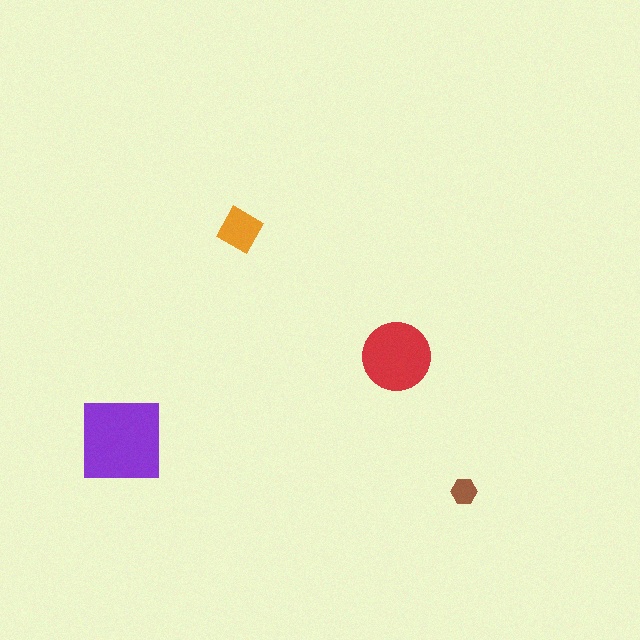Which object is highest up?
The orange diamond is topmost.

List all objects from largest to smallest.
The purple square, the red circle, the orange diamond, the brown hexagon.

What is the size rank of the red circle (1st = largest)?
2nd.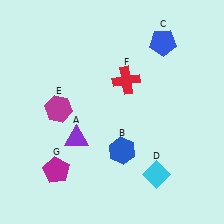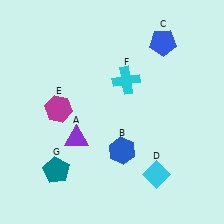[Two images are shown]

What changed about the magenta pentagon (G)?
In Image 1, G is magenta. In Image 2, it changed to teal.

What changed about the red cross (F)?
In Image 1, F is red. In Image 2, it changed to cyan.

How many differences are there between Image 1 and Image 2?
There are 2 differences between the two images.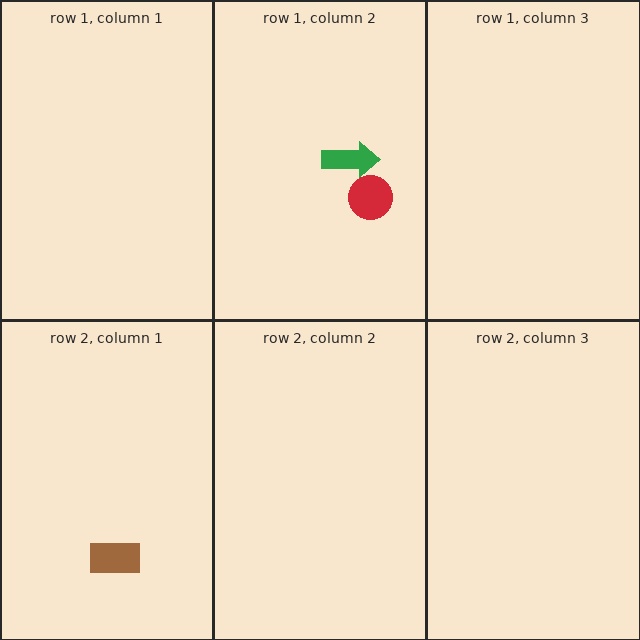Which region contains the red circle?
The row 1, column 2 region.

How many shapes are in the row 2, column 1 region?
1.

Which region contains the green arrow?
The row 1, column 2 region.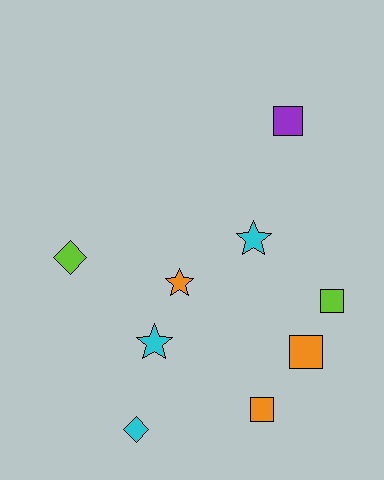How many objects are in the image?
There are 9 objects.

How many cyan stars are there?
There are 2 cyan stars.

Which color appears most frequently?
Orange, with 3 objects.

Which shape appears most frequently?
Square, with 4 objects.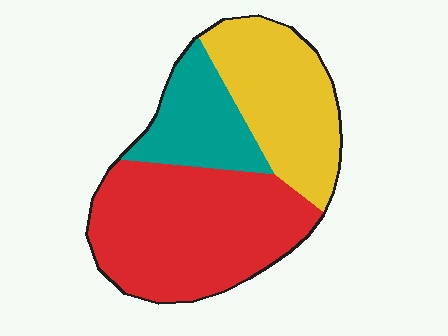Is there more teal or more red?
Red.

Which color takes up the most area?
Red, at roughly 50%.